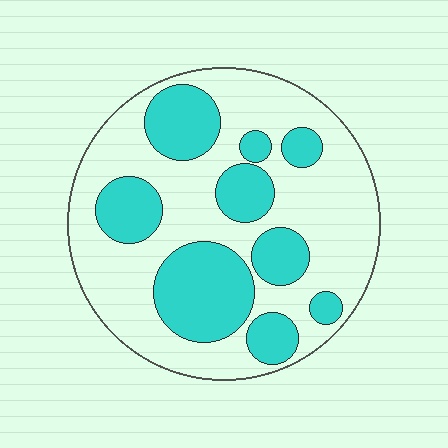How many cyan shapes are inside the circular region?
9.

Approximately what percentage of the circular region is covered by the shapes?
Approximately 35%.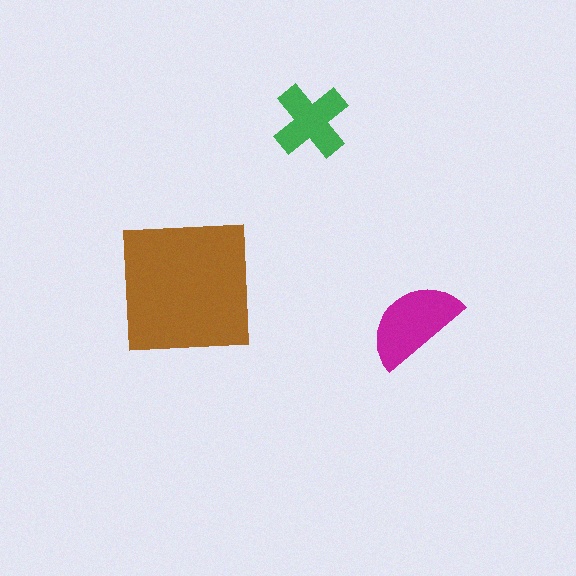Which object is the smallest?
The green cross.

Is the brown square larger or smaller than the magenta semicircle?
Larger.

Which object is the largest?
The brown square.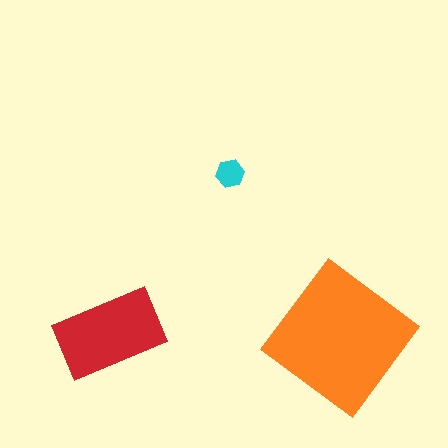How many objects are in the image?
There are 3 objects in the image.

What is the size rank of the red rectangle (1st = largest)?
2nd.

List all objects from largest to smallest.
The orange diamond, the red rectangle, the cyan hexagon.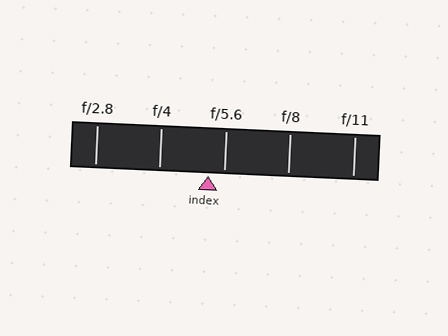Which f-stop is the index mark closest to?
The index mark is closest to f/5.6.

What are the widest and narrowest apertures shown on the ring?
The widest aperture shown is f/2.8 and the narrowest is f/11.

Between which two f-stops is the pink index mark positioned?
The index mark is between f/4 and f/5.6.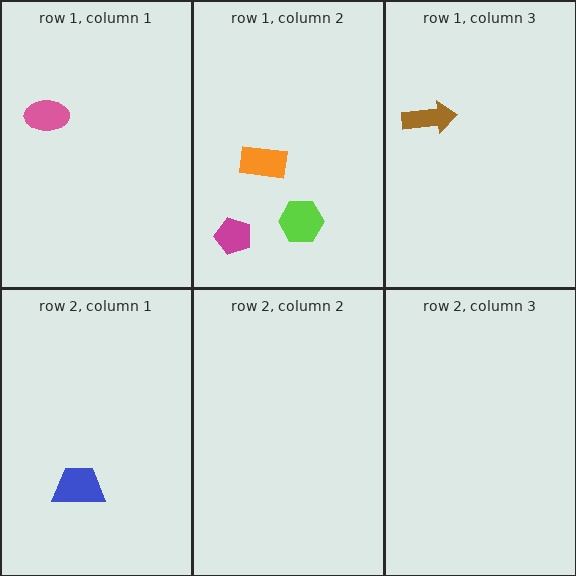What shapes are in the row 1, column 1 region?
The pink ellipse.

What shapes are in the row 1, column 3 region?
The brown arrow.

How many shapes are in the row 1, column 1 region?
1.